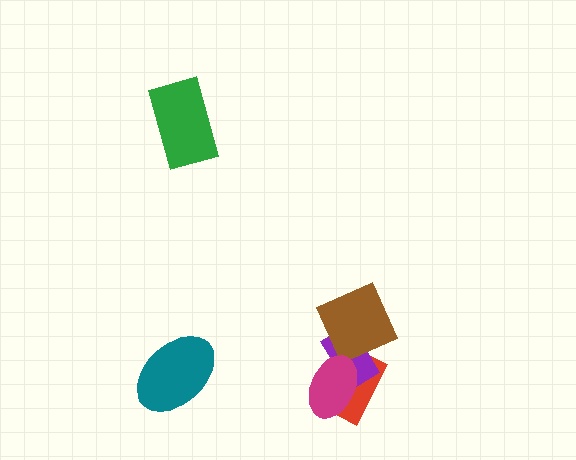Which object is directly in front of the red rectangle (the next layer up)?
The purple rectangle is directly in front of the red rectangle.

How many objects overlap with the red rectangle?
2 objects overlap with the red rectangle.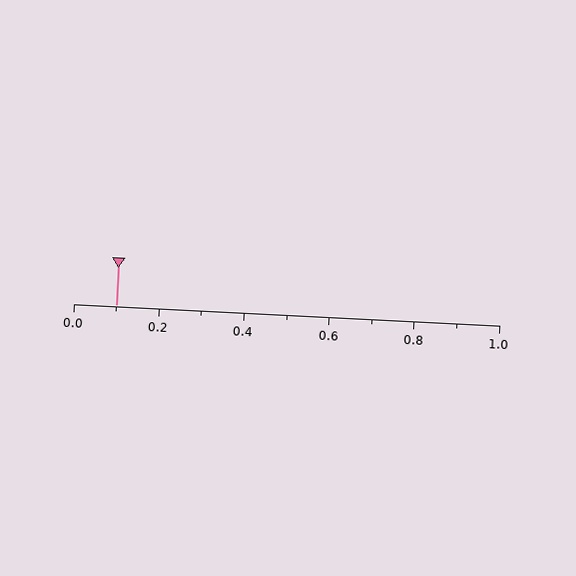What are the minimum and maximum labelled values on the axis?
The axis runs from 0.0 to 1.0.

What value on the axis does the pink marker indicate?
The marker indicates approximately 0.1.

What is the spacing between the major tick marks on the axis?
The major ticks are spaced 0.2 apart.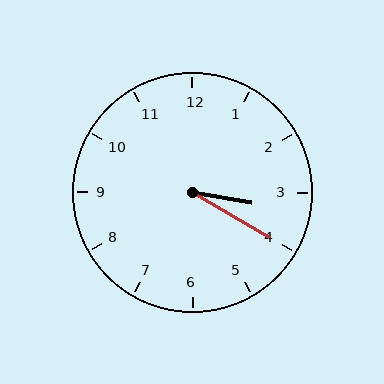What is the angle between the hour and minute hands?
Approximately 20 degrees.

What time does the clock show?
3:20.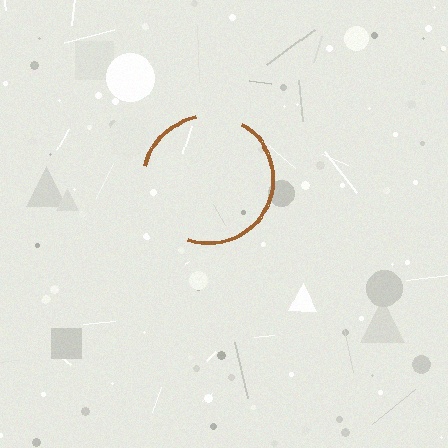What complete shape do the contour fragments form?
The contour fragments form a circle.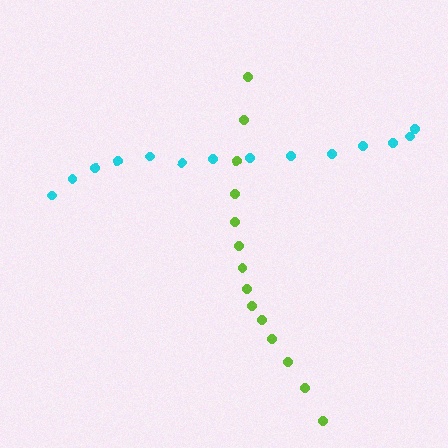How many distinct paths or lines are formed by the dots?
There are 2 distinct paths.